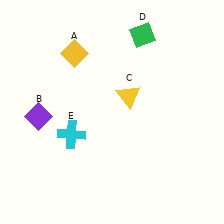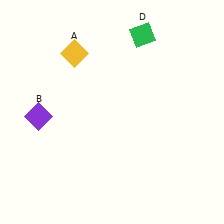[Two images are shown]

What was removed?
The yellow triangle (C), the cyan cross (E) were removed in Image 2.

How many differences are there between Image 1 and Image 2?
There are 2 differences between the two images.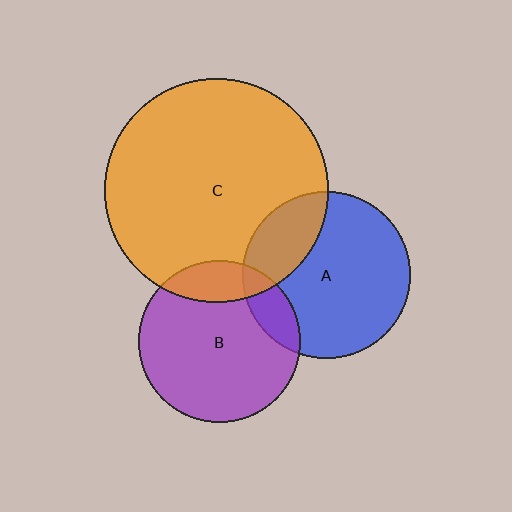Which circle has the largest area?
Circle C (orange).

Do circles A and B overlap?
Yes.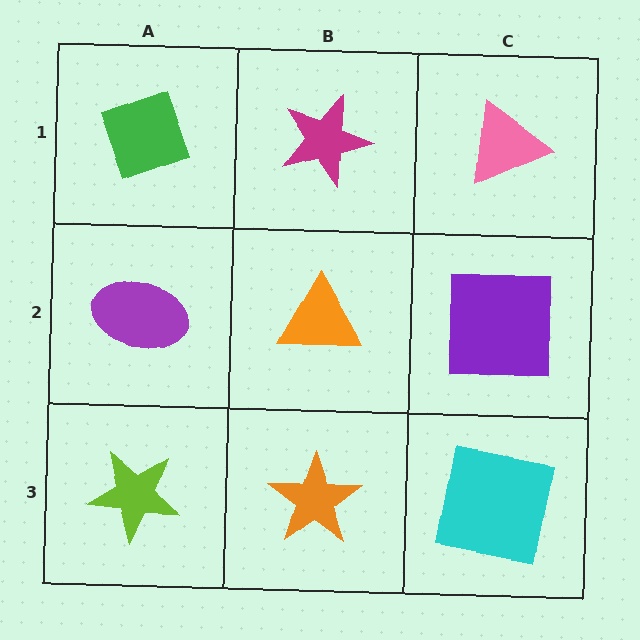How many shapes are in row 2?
3 shapes.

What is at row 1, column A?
A green diamond.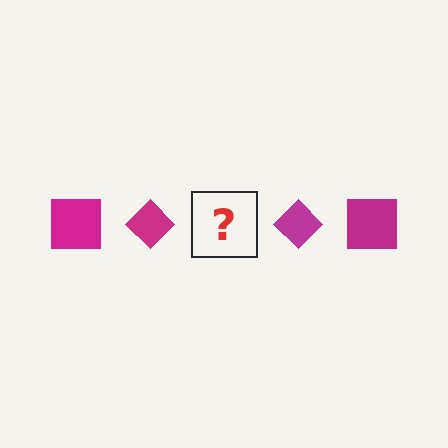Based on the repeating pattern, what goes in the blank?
The blank should be a magenta square.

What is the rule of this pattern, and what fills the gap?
The rule is that the pattern cycles through square, diamond shapes in magenta. The gap should be filled with a magenta square.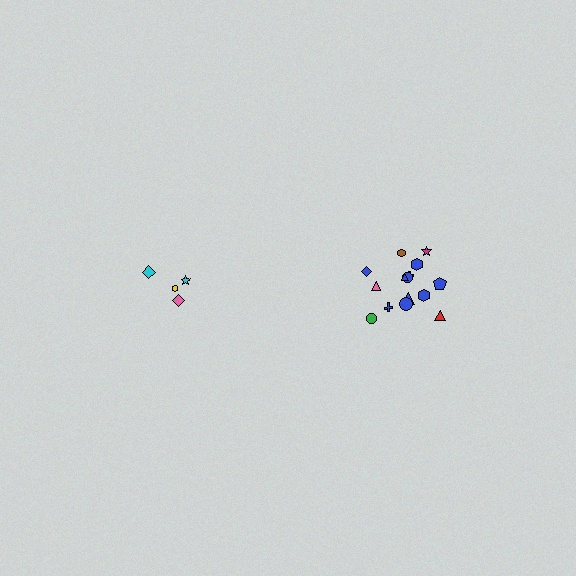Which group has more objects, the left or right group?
The right group.